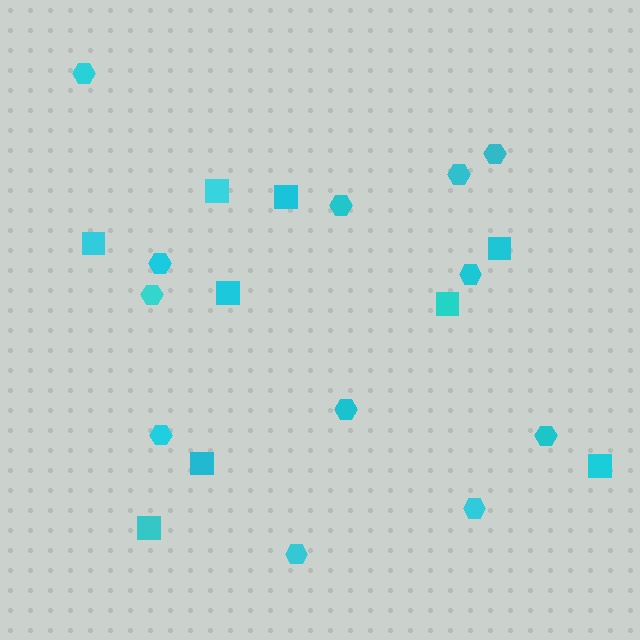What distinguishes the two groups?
There are 2 groups: one group of squares (9) and one group of hexagons (12).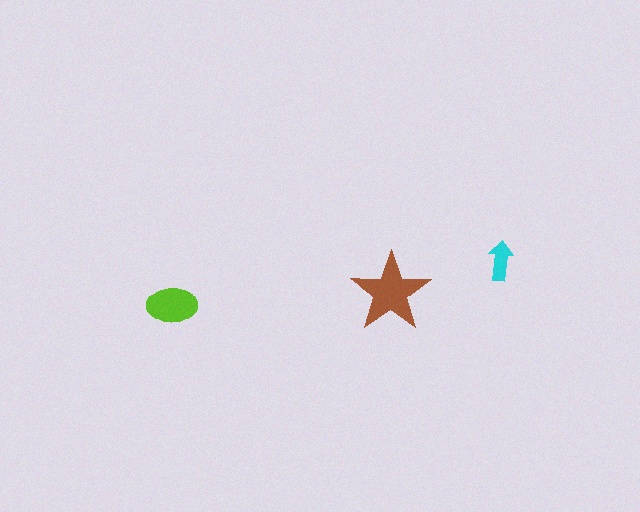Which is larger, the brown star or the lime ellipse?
The brown star.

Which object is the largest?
The brown star.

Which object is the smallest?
The cyan arrow.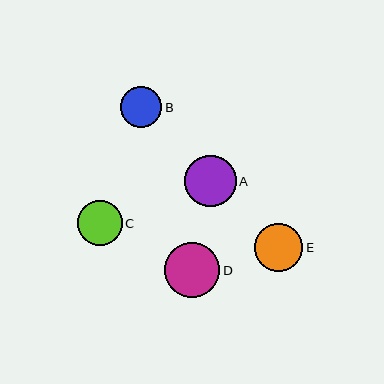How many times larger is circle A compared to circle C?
Circle A is approximately 1.1 times the size of circle C.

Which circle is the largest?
Circle D is the largest with a size of approximately 55 pixels.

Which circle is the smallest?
Circle B is the smallest with a size of approximately 41 pixels.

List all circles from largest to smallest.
From largest to smallest: D, A, E, C, B.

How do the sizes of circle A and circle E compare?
Circle A and circle E are approximately the same size.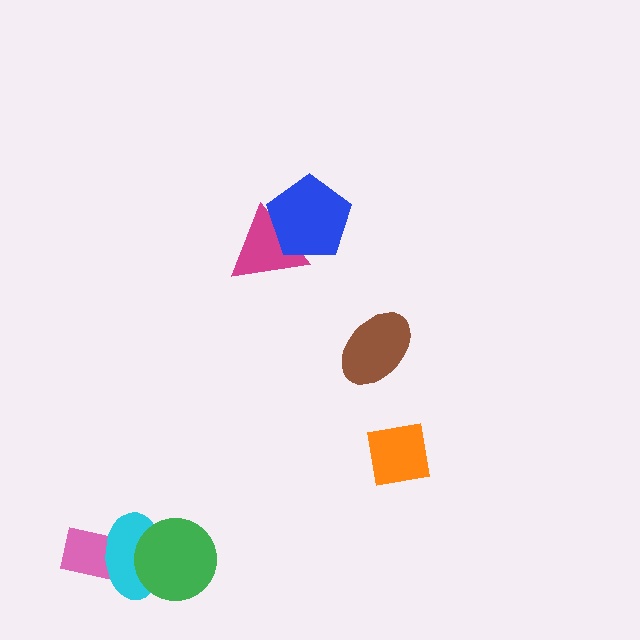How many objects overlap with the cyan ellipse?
2 objects overlap with the cyan ellipse.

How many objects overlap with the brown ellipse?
0 objects overlap with the brown ellipse.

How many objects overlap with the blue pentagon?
1 object overlaps with the blue pentagon.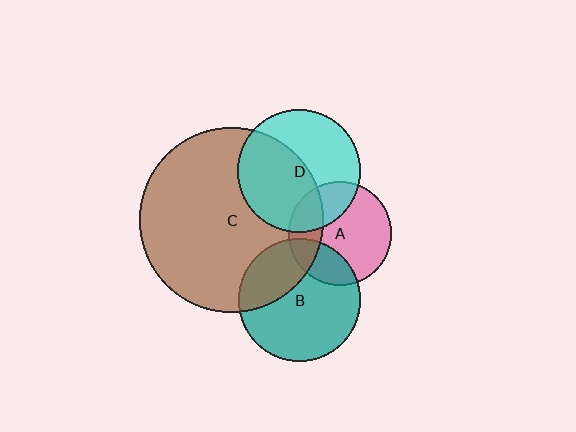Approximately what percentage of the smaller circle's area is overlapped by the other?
Approximately 50%.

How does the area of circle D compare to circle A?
Approximately 1.4 times.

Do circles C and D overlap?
Yes.